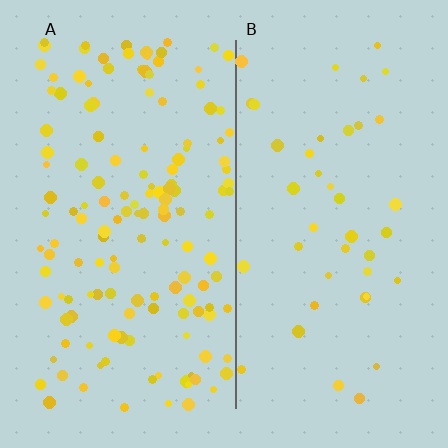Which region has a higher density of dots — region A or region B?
A (the left).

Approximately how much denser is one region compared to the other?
Approximately 3.4× — region A over region B.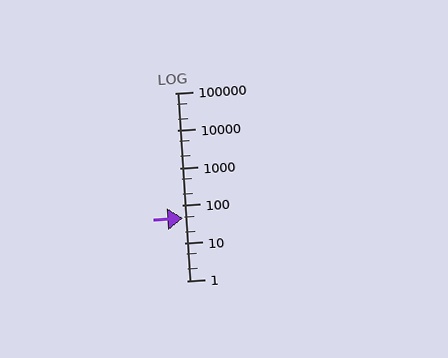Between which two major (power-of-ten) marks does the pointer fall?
The pointer is between 10 and 100.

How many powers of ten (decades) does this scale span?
The scale spans 5 decades, from 1 to 100000.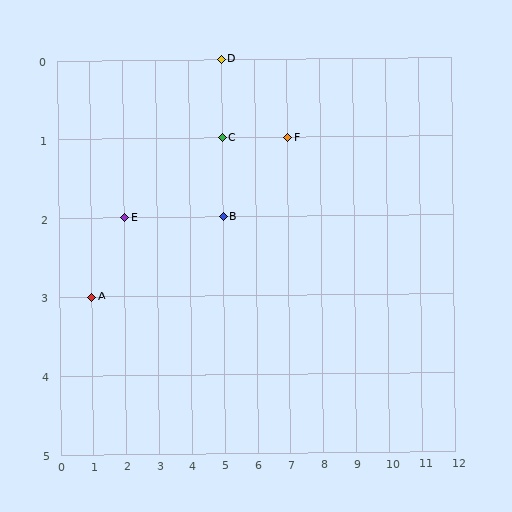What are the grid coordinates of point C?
Point C is at grid coordinates (5, 1).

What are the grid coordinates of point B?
Point B is at grid coordinates (5, 2).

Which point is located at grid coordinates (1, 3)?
Point A is at (1, 3).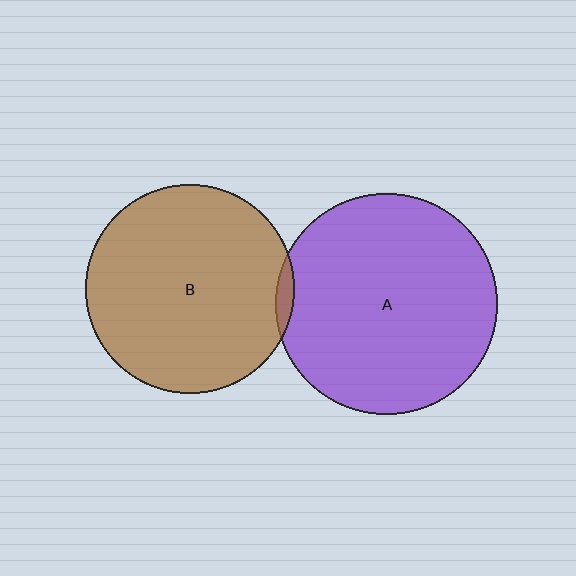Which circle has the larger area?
Circle A (purple).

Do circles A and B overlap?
Yes.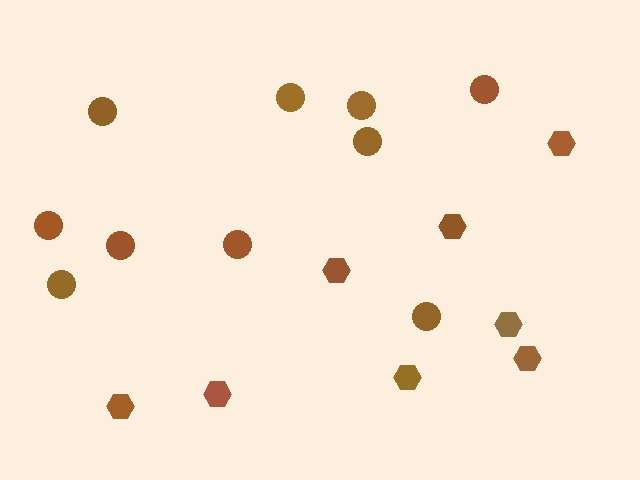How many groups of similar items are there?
There are 2 groups: one group of circles (10) and one group of hexagons (8).